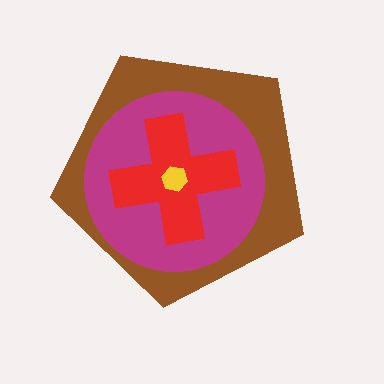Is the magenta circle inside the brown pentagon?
Yes.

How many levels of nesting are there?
4.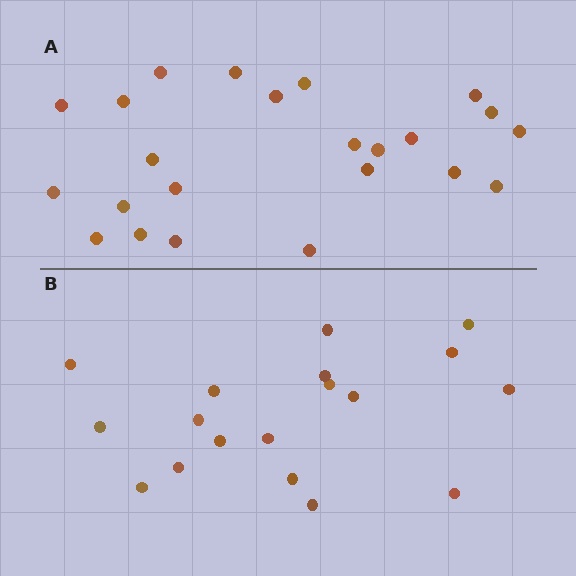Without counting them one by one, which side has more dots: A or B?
Region A (the top region) has more dots.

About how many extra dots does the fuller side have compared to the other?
Region A has about 5 more dots than region B.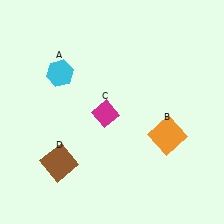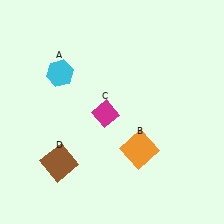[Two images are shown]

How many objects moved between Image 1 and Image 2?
1 object moved between the two images.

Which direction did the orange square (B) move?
The orange square (B) moved left.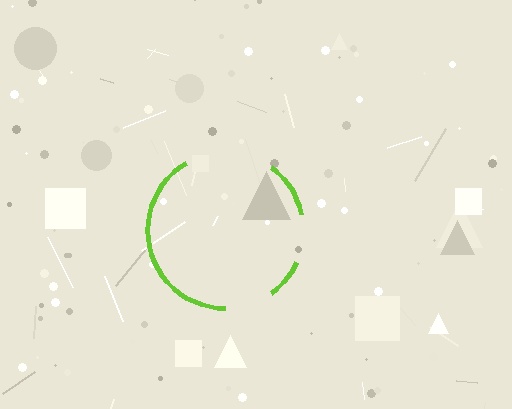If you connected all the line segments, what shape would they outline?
They would outline a circle.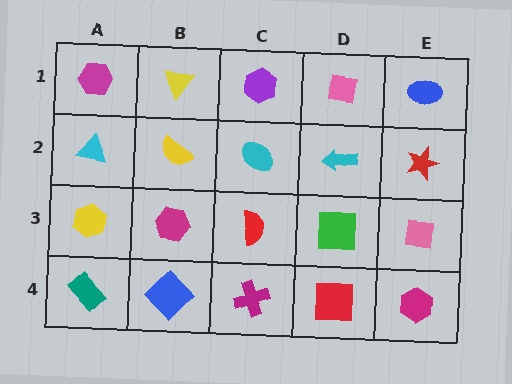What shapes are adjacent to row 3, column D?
A cyan arrow (row 2, column D), a red square (row 4, column D), a red semicircle (row 3, column C), a pink square (row 3, column E).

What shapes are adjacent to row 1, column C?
A cyan ellipse (row 2, column C), a yellow triangle (row 1, column B), a pink square (row 1, column D).